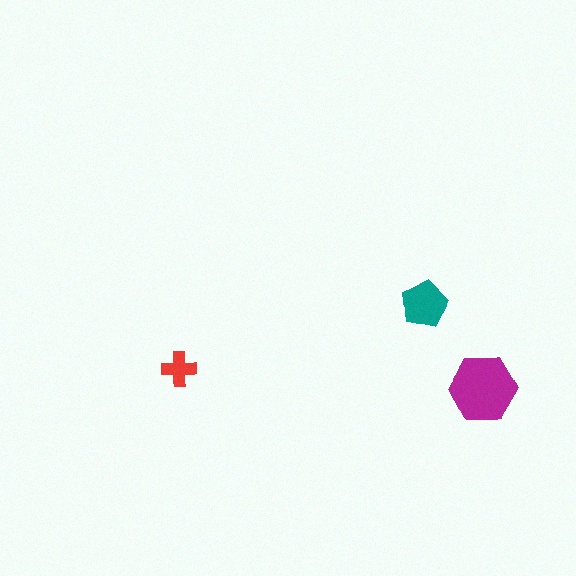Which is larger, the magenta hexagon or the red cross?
The magenta hexagon.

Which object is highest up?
The teal pentagon is topmost.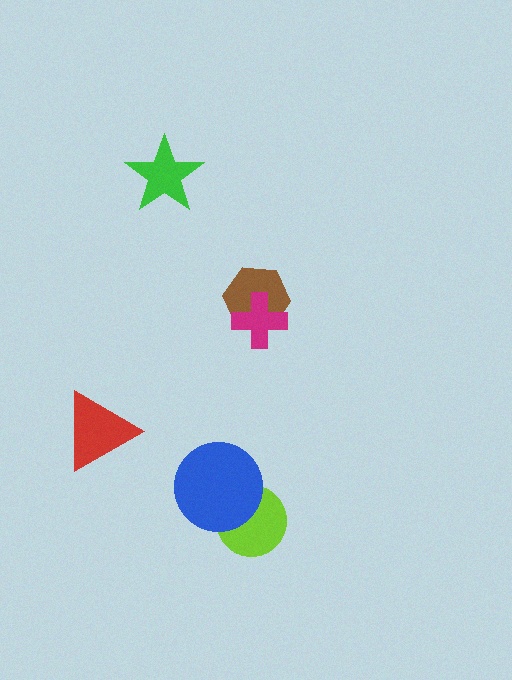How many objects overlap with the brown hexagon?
1 object overlaps with the brown hexagon.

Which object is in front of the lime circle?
The blue circle is in front of the lime circle.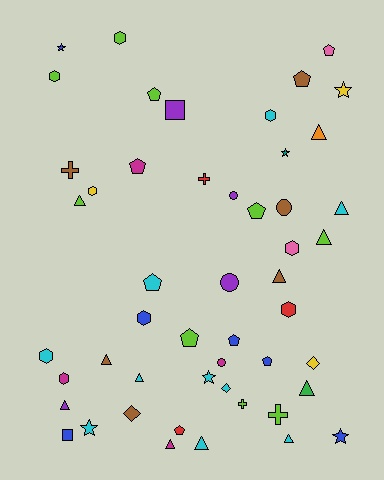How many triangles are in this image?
There are 12 triangles.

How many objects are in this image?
There are 50 objects.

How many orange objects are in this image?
There is 1 orange object.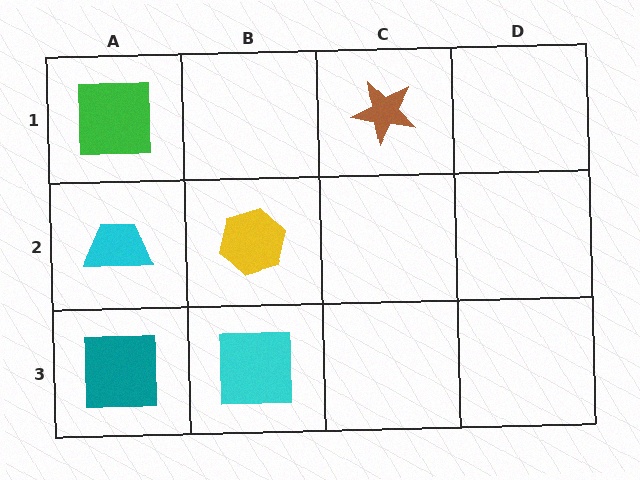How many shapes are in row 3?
2 shapes.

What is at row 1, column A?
A green square.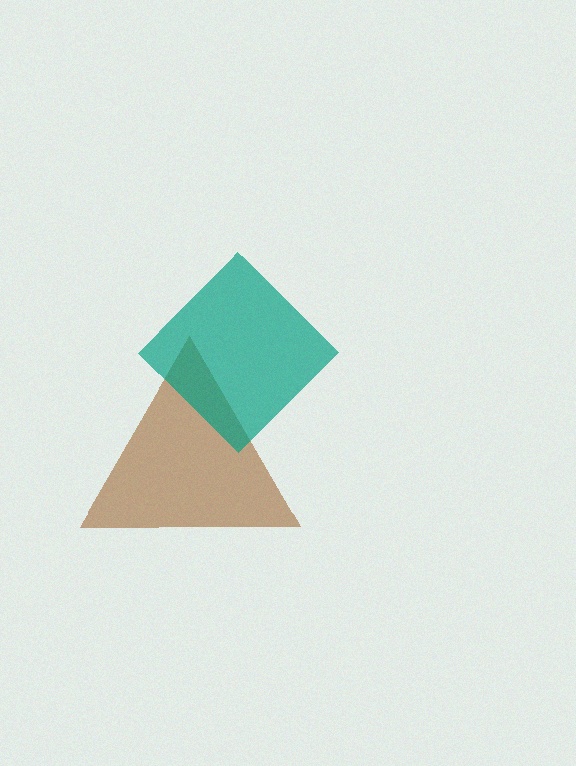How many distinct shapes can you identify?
There are 2 distinct shapes: a brown triangle, a teal diamond.